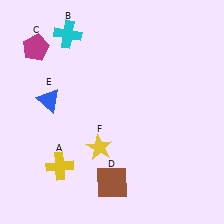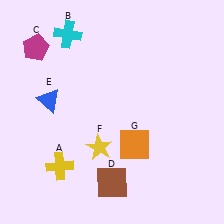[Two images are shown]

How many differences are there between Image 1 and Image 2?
There is 1 difference between the two images.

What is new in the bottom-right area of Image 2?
An orange square (G) was added in the bottom-right area of Image 2.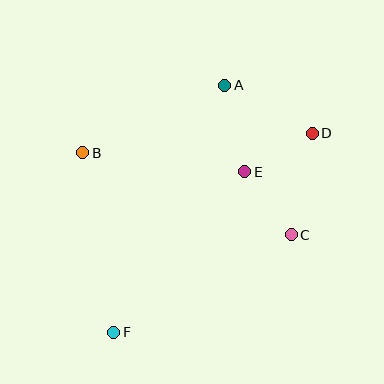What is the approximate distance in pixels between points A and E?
The distance between A and E is approximately 89 pixels.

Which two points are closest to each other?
Points C and E are closest to each other.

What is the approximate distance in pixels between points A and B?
The distance between A and B is approximately 157 pixels.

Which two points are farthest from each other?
Points D and F are farthest from each other.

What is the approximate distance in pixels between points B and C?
The distance between B and C is approximately 224 pixels.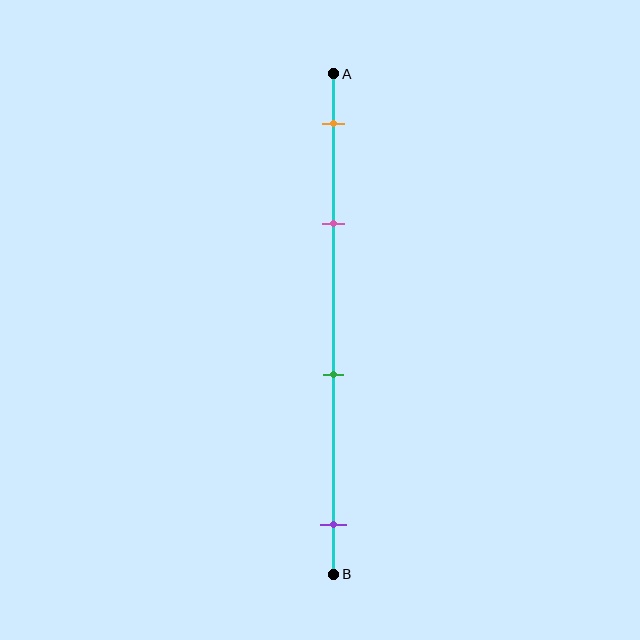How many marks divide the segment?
There are 4 marks dividing the segment.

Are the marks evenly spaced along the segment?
No, the marks are not evenly spaced.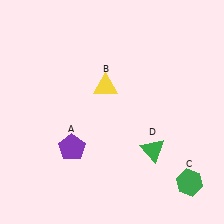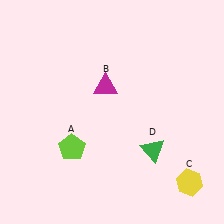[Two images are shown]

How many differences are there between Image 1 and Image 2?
There are 3 differences between the two images.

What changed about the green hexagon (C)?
In Image 1, C is green. In Image 2, it changed to yellow.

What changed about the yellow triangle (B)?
In Image 1, B is yellow. In Image 2, it changed to magenta.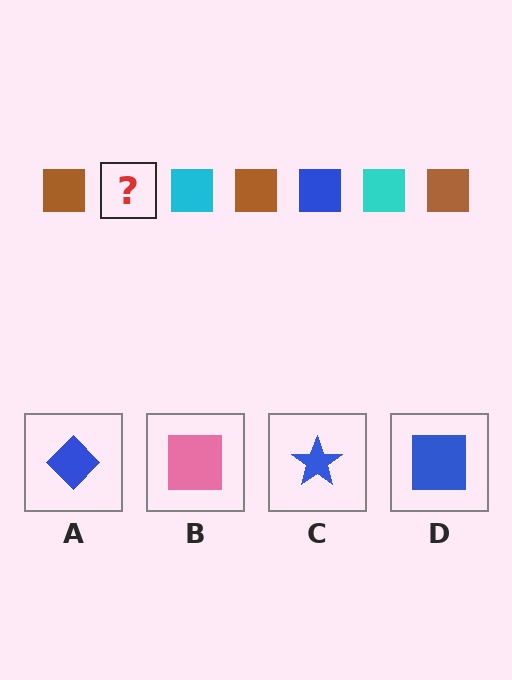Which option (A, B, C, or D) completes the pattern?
D.